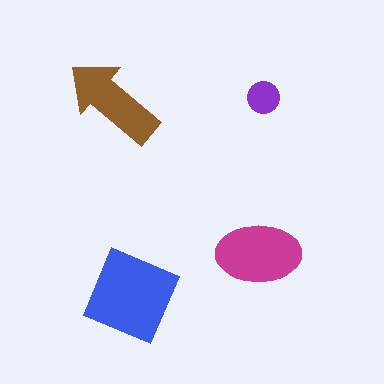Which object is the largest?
The blue square.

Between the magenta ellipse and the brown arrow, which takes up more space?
The magenta ellipse.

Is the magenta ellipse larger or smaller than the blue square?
Smaller.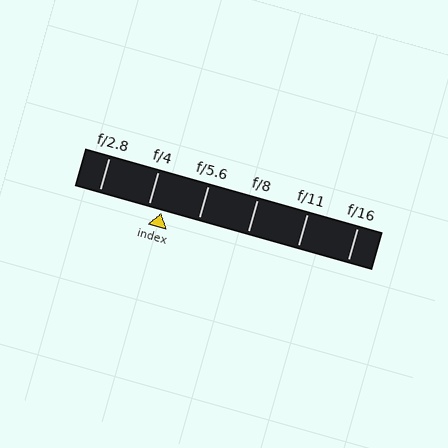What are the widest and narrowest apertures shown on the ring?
The widest aperture shown is f/2.8 and the narrowest is f/16.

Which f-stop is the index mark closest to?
The index mark is closest to f/4.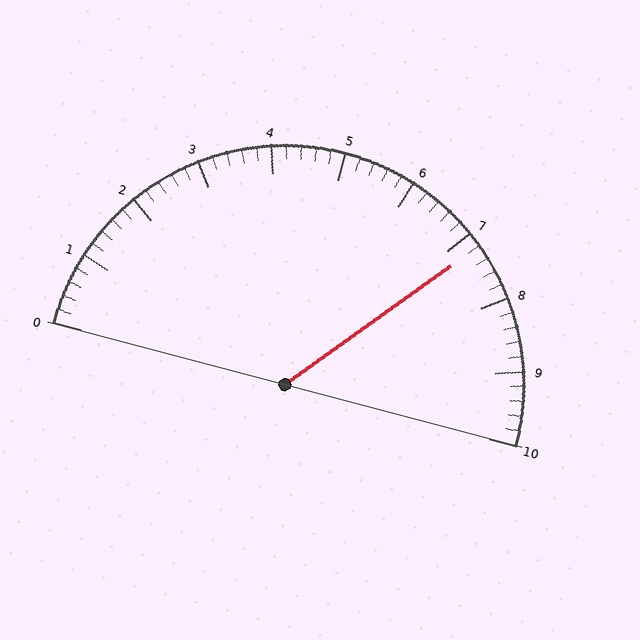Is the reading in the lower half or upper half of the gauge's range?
The reading is in the upper half of the range (0 to 10).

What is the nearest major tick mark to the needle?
The nearest major tick mark is 7.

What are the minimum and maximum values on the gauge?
The gauge ranges from 0 to 10.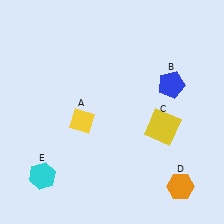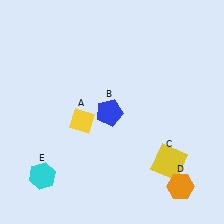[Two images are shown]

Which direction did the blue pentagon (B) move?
The blue pentagon (B) moved left.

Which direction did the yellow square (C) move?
The yellow square (C) moved down.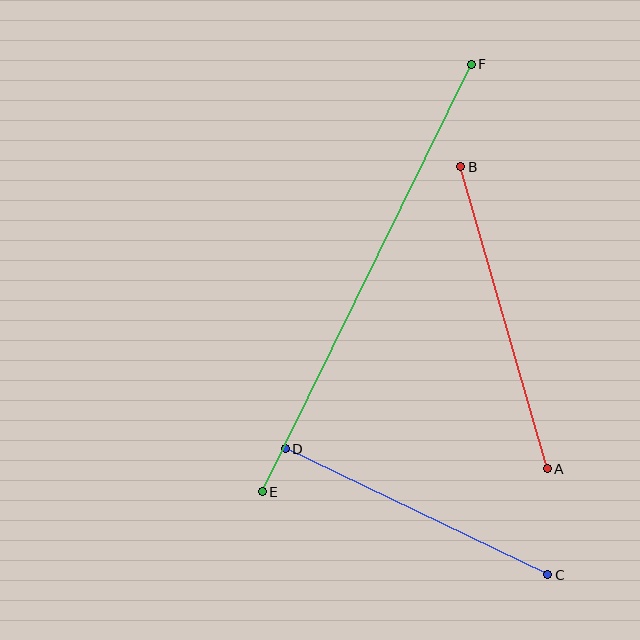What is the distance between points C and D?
The distance is approximately 291 pixels.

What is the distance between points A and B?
The distance is approximately 314 pixels.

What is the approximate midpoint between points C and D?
The midpoint is at approximately (417, 512) pixels.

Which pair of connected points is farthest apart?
Points E and F are farthest apart.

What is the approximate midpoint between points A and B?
The midpoint is at approximately (504, 318) pixels.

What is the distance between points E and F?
The distance is approximately 476 pixels.